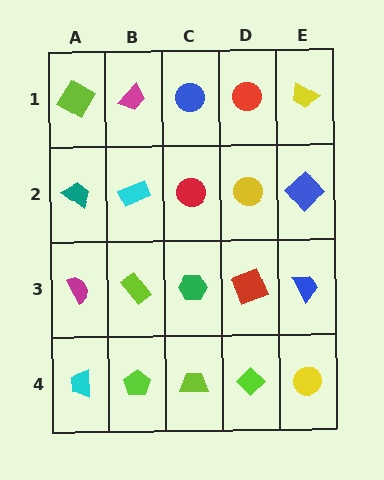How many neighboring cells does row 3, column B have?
4.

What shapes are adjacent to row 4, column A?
A magenta semicircle (row 3, column A), a lime pentagon (row 4, column B).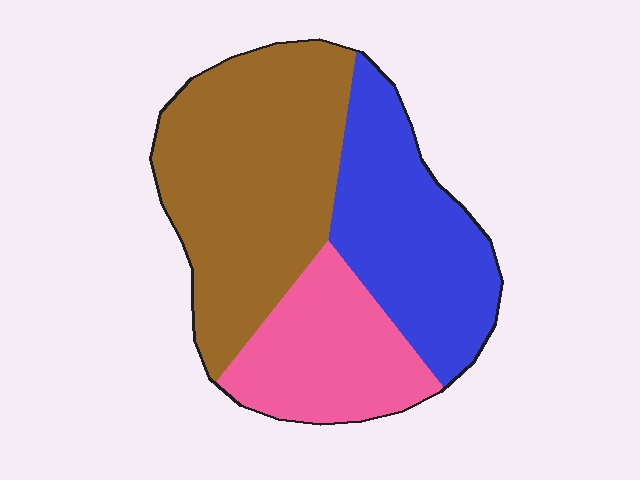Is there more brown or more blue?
Brown.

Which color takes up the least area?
Pink, at roughly 25%.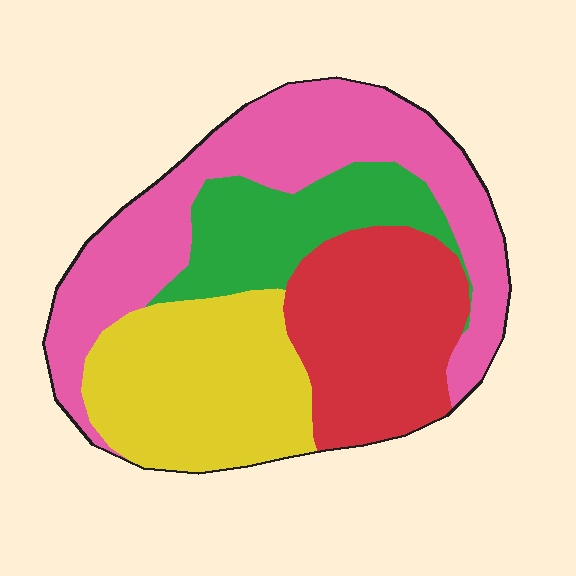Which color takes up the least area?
Green, at roughly 15%.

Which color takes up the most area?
Pink, at roughly 35%.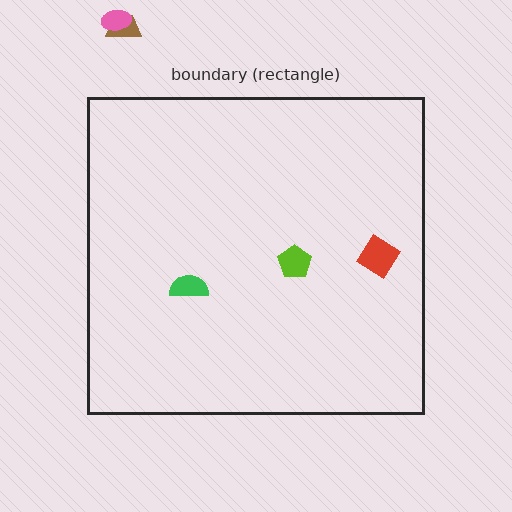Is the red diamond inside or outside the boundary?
Inside.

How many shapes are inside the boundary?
3 inside, 2 outside.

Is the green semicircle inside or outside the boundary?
Inside.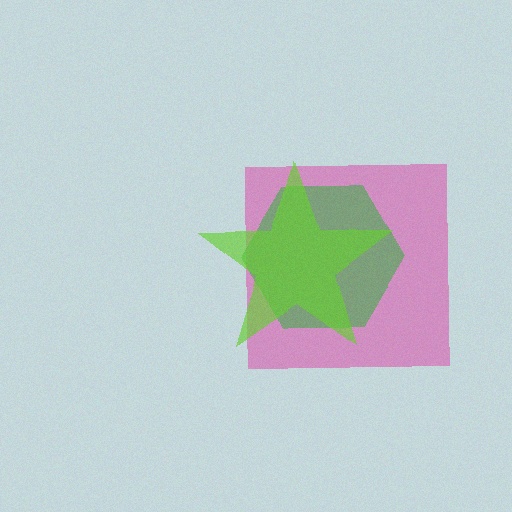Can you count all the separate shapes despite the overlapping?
Yes, there are 3 separate shapes.